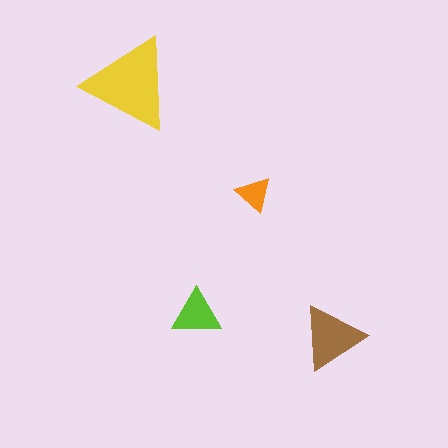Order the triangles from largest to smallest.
the yellow one, the brown one, the lime one, the orange one.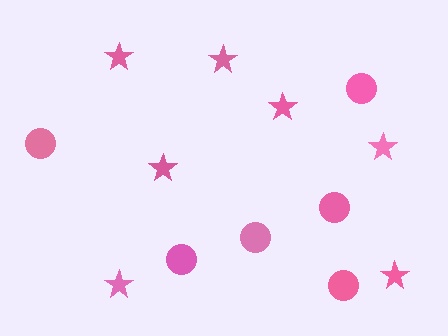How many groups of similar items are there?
There are 2 groups: one group of circles (6) and one group of stars (7).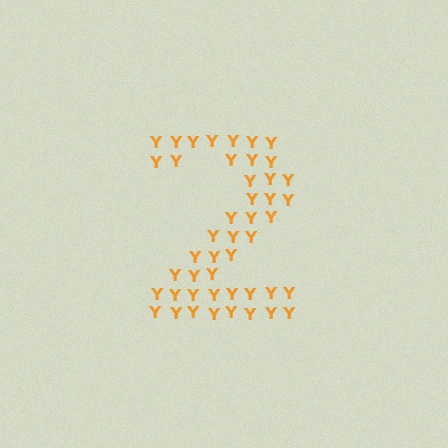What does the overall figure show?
The overall figure shows the digit 2.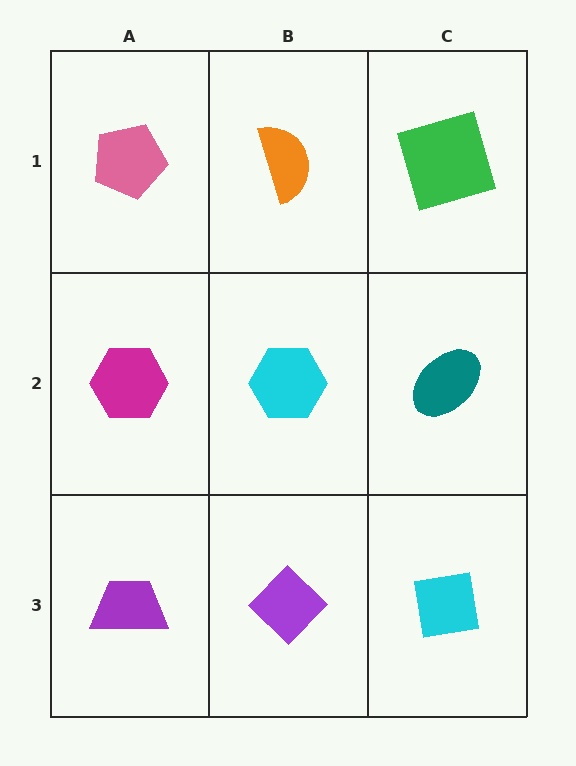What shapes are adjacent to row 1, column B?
A cyan hexagon (row 2, column B), a pink pentagon (row 1, column A), a green square (row 1, column C).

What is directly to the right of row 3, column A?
A purple diamond.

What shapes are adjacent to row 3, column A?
A magenta hexagon (row 2, column A), a purple diamond (row 3, column B).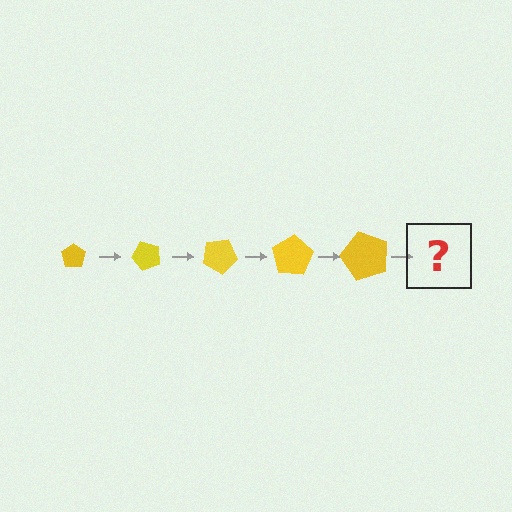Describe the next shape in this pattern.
It should be a pentagon, larger than the previous one and rotated 250 degrees from the start.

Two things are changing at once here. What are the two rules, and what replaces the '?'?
The two rules are that the pentagon grows larger each step and it rotates 50 degrees each step. The '?' should be a pentagon, larger than the previous one and rotated 250 degrees from the start.